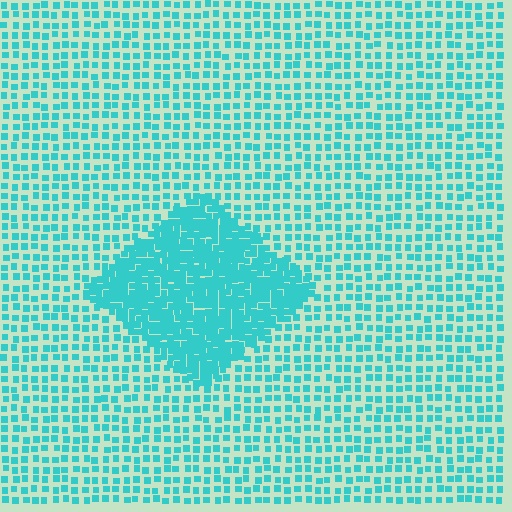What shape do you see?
I see a diamond.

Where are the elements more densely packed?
The elements are more densely packed inside the diamond boundary.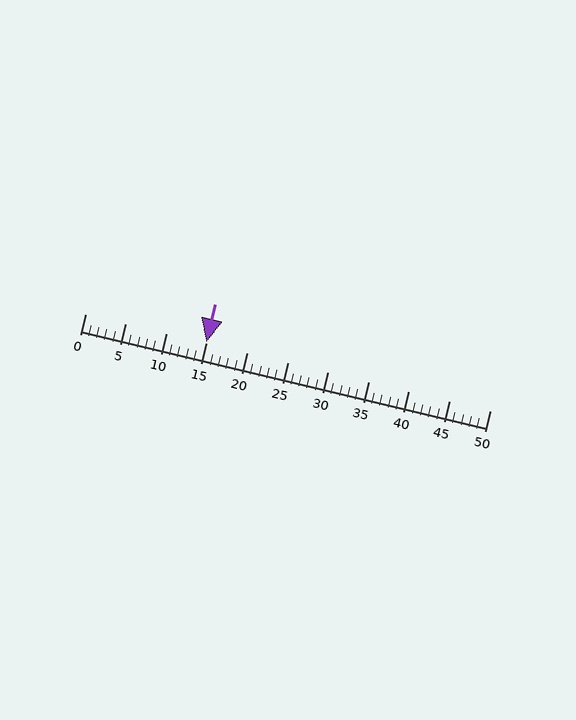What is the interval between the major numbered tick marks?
The major tick marks are spaced 5 units apart.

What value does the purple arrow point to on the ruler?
The purple arrow points to approximately 15.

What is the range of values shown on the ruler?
The ruler shows values from 0 to 50.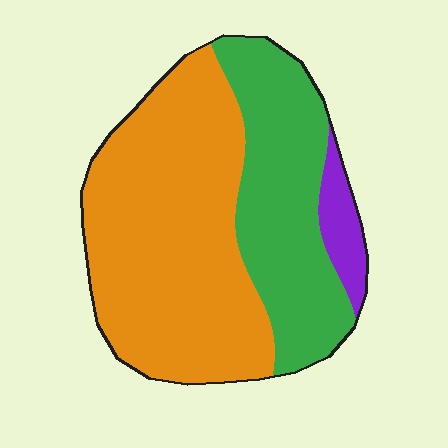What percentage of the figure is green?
Green covers roughly 35% of the figure.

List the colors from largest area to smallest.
From largest to smallest: orange, green, purple.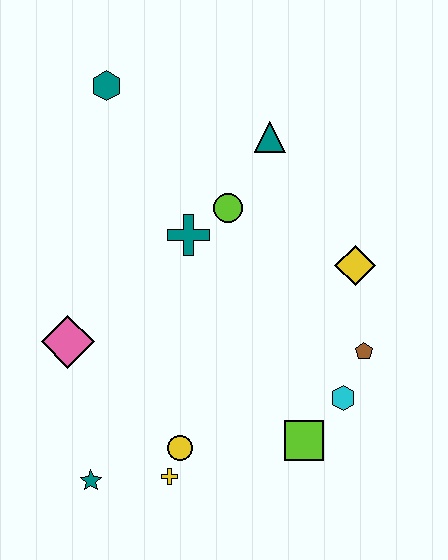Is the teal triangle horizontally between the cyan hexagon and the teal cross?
Yes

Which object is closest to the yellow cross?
The yellow circle is closest to the yellow cross.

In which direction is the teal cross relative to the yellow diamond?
The teal cross is to the left of the yellow diamond.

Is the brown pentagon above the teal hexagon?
No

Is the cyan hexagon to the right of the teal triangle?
Yes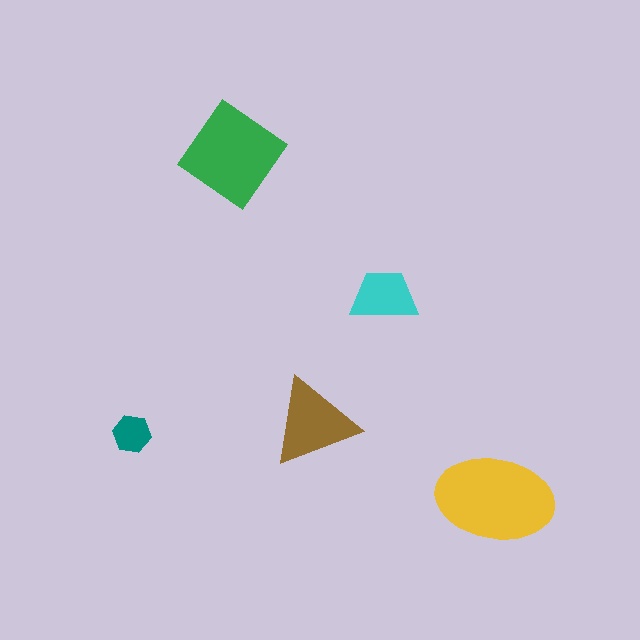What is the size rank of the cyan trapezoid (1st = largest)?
4th.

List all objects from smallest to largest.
The teal hexagon, the cyan trapezoid, the brown triangle, the green diamond, the yellow ellipse.